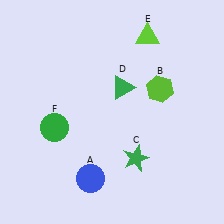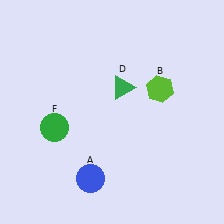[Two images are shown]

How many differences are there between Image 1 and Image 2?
There are 2 differences between the two images.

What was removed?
The lime triangle (E), the green star (C) were removed in Image 2.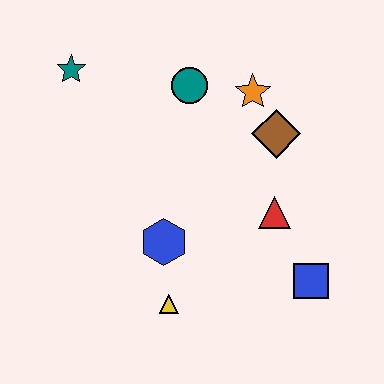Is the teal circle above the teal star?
No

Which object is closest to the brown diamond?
The orange star is closest to the brown diamond.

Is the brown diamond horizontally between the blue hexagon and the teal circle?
No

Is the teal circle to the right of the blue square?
No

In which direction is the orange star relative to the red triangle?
The orange star is above the red triangle.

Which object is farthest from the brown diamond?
The teal star is farthest from the brown diamond.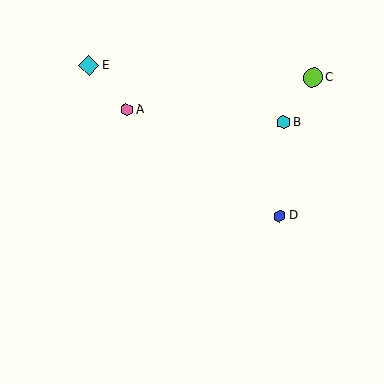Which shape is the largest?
The cyan diamond (labeled E) is the largest.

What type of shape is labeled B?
Shape B is a cyan hexagon.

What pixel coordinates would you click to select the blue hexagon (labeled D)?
Click at (279, 216) to select the blue hexagon D.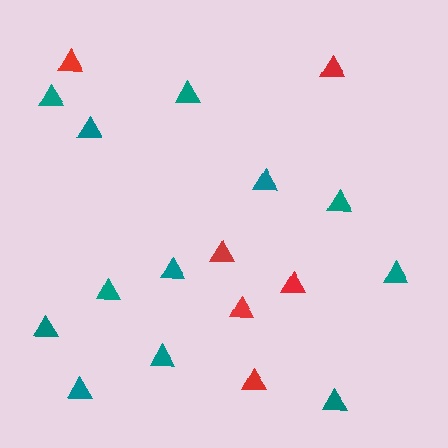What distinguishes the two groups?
There are 2 groups: one group of red triangles (6) and one group of teal triangles (12).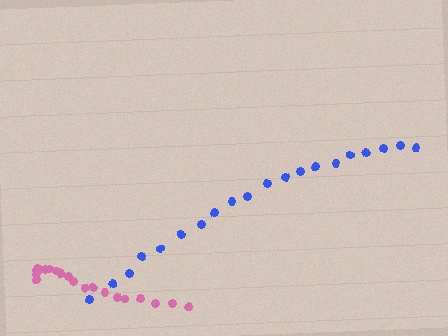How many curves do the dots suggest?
There are 2 distinct paths.